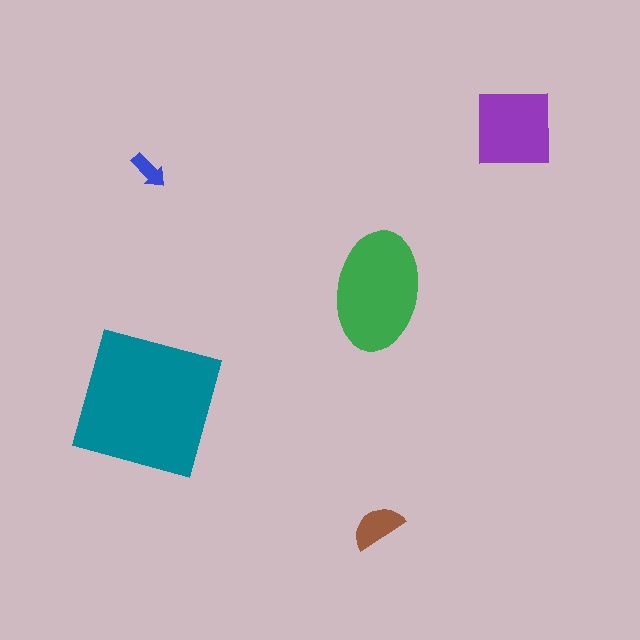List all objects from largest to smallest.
The teal square, the green ellipse, the purple square, the brown semicircle, the blue arrow.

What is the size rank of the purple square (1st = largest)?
3rd.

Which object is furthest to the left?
The teal square is leftmost.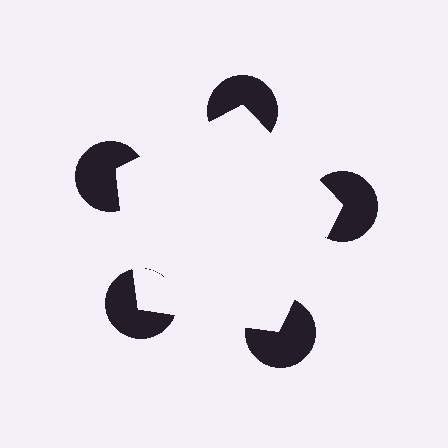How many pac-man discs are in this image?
There are 5 — one at each vertex of the illusory pentagon.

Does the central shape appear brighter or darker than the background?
It typically appears slightly brighter than the background, even though no actual brightness change is drawn.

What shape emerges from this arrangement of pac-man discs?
An illusory pentagon — its edges are inferred from the aligned wedge cuts in the pac-man discs, not physically drawn.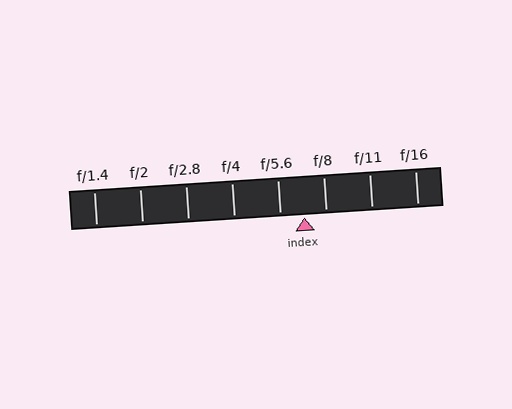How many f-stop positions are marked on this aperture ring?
There are 8 f-stop positions marked.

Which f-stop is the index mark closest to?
The index mark is closest to f/8.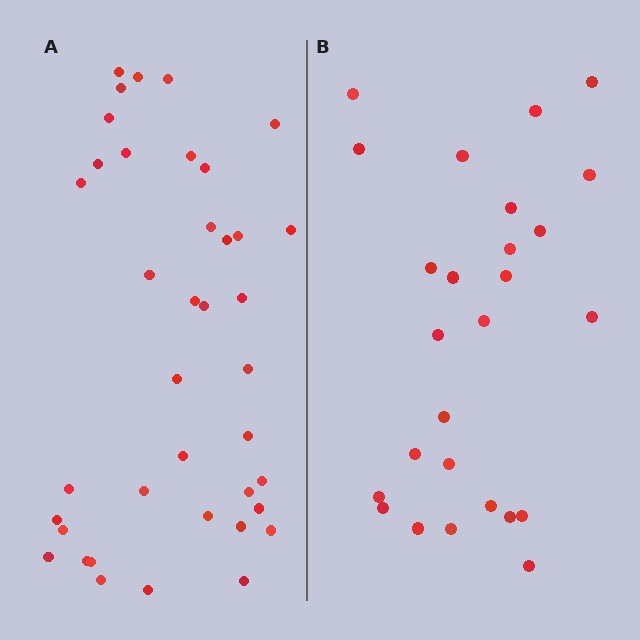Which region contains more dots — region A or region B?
Region A (the left region) has more dots.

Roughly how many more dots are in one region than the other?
Region A has approximately 15 more dots than region B.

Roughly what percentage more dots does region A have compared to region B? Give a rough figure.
About 50% more.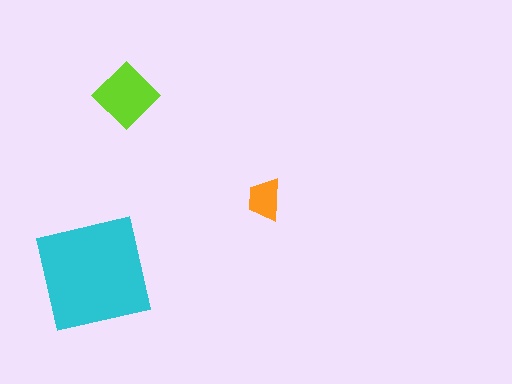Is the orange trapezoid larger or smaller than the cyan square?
Smaller.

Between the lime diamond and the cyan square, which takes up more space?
The cyan square.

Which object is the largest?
The cyan square.